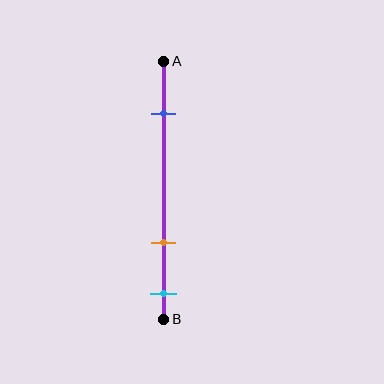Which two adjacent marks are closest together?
The orange and cyan marks are the closest adjacent pair.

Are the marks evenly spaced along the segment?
No, the marks are not evenly spaced.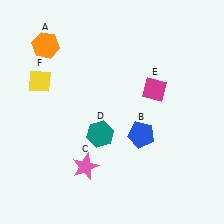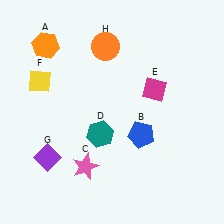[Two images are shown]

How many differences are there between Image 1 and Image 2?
There are 2 differences between the two images.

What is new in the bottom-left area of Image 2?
A purple diamond (G) was added in the bottom-left area of Image 2.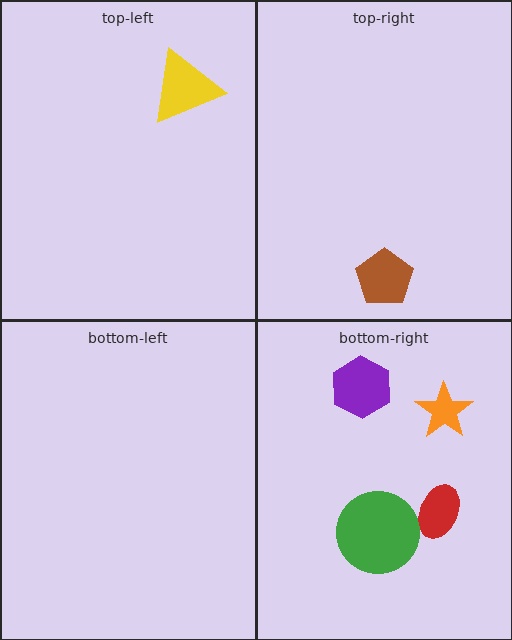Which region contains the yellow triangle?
The top-left region.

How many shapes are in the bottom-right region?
4.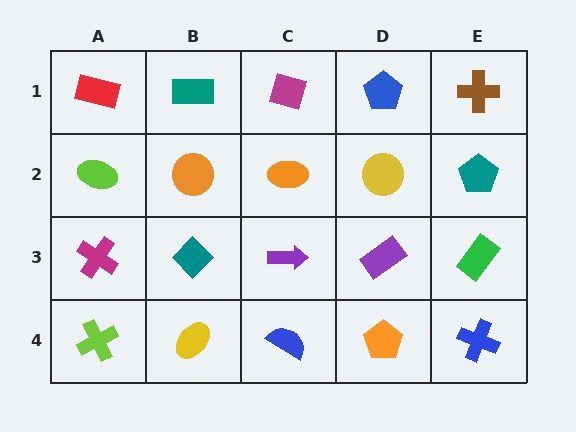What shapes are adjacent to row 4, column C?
A purple arrow (row 3, column C), a yellow ellipse (row 4, column B), an orange pentagon (row 4, column D).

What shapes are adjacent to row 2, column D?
A blue pentagon (row 1, column D), a purple rectangle (row 3, column D), an orange ellipse (row 2, column C), a teal pentagon (row 2, column E).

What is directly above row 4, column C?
A purple arrow.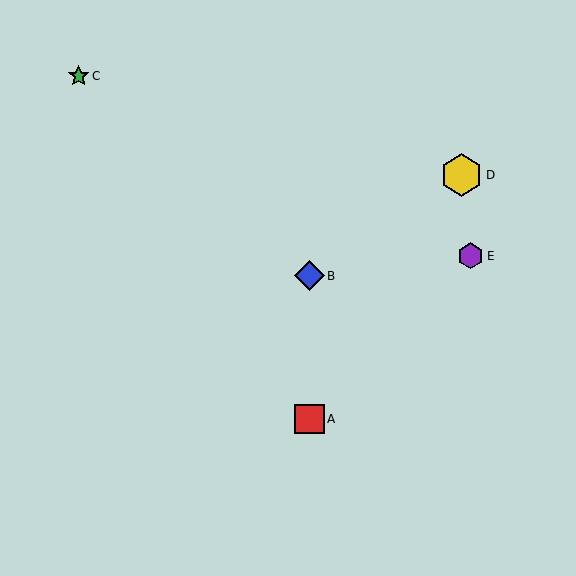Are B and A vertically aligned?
Yes, both are at x≈310.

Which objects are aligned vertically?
Objects A, B are aligned vertically.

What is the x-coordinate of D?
Object D is at x≈461.